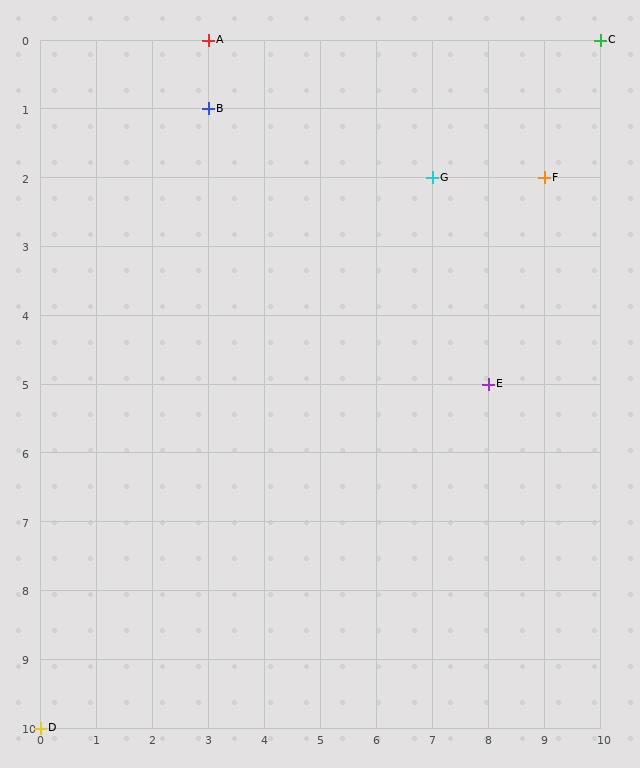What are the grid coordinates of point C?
Point C is at grid coordinates (10, 0).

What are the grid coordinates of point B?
Point B is at grid coordinates (3, 1).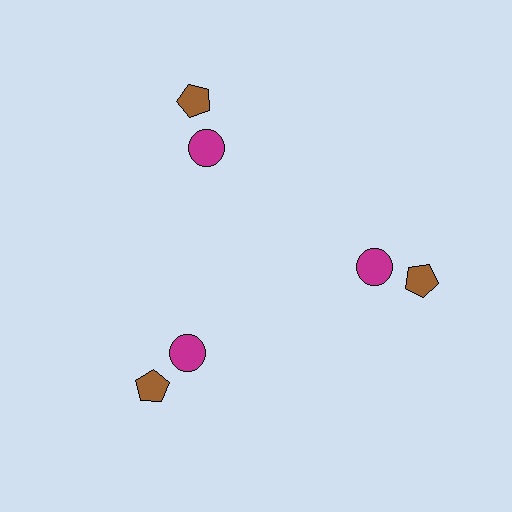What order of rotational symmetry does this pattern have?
This pattern has 3-fold rotational symmetry.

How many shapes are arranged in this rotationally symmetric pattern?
There are 6 shapes, arranged in 3 groups of 2.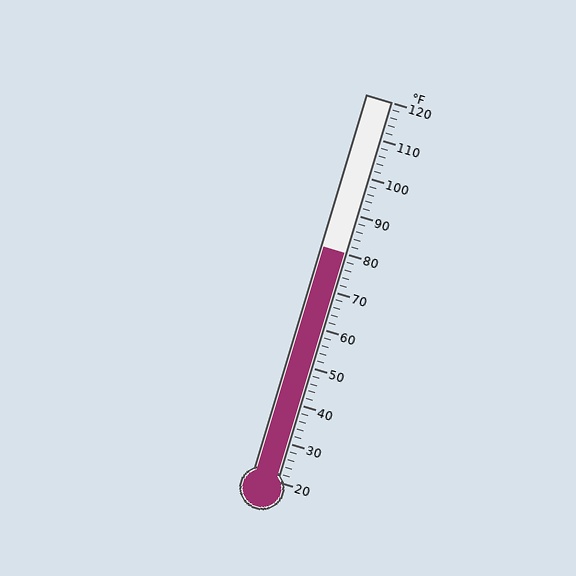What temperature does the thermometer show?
The thermometer shows approximately 80°F.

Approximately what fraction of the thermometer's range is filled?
The thermometer is filled to approximately 60% of its range.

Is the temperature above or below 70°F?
The temperature is above 70°F.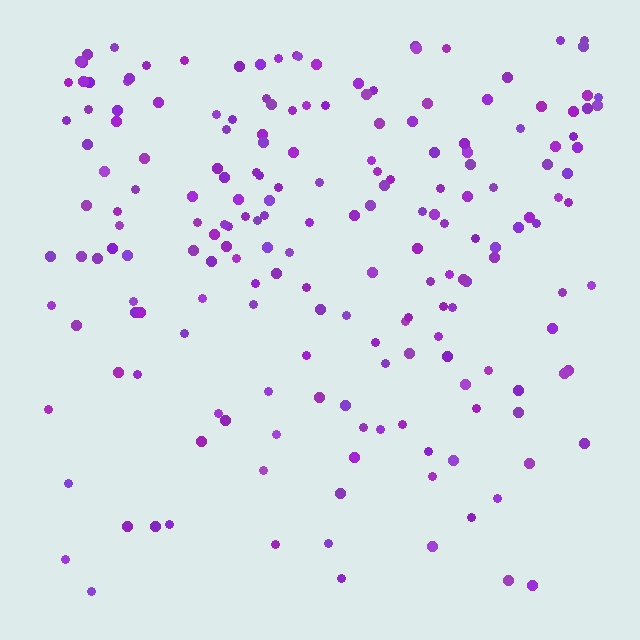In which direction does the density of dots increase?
From bottom to top, with the top side densest.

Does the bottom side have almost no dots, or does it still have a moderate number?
Still a moderate number, just noticeably fewer than the top.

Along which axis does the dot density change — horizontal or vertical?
Vertical.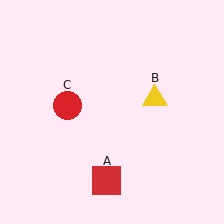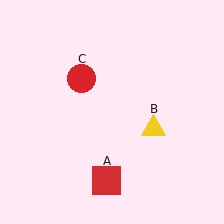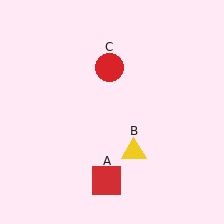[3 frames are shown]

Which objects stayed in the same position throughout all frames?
Red square (object A) remained stationary.